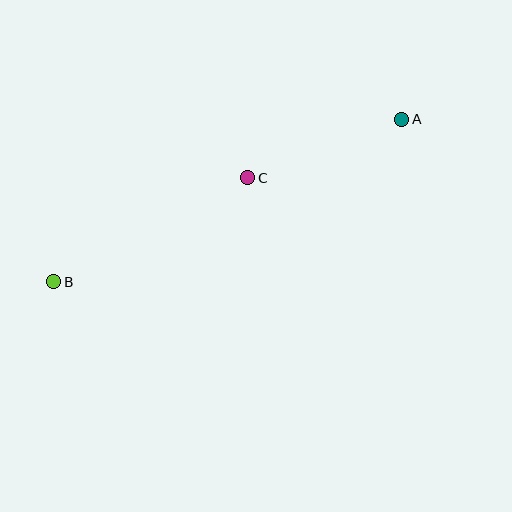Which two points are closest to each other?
Points A and C are closest to each other.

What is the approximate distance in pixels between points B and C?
The distance between B and C is approximately 220 pixels.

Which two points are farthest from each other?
Points A and B are farthest from each other.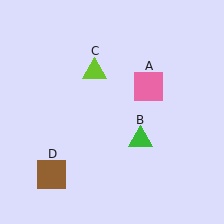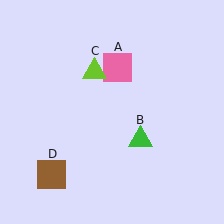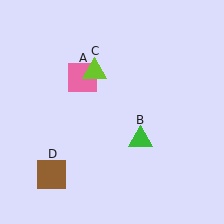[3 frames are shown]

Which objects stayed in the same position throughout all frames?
Green triangle (object B) and lime triangle (object C) and brown square (object D) remained stationary.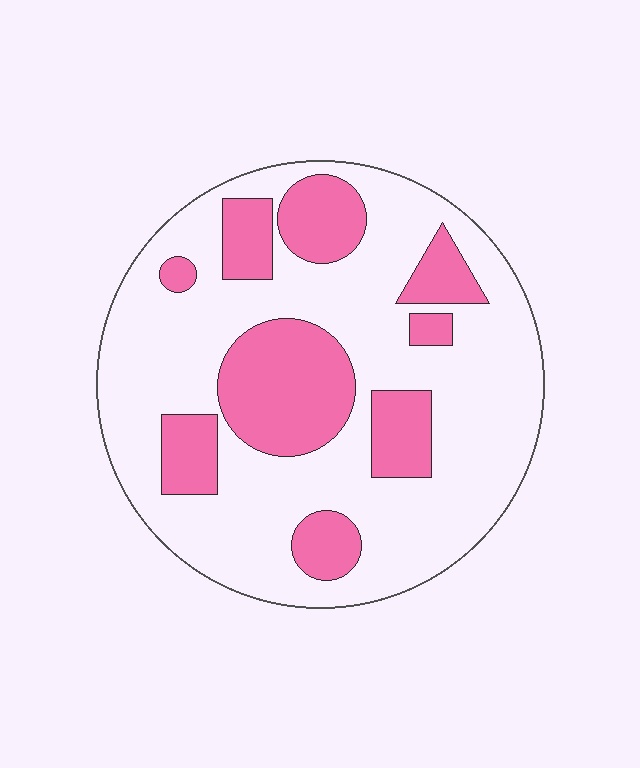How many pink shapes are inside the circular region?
9.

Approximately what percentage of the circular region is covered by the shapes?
Approximately 30%.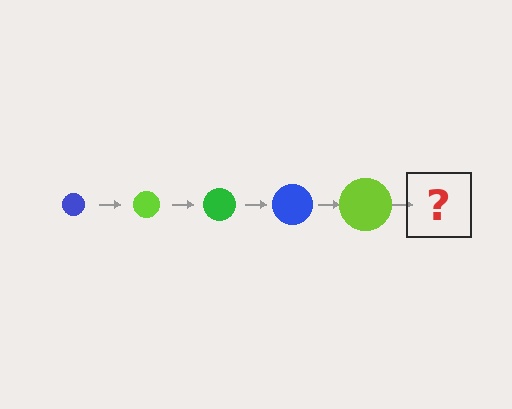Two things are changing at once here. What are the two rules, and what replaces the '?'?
The two rules are that the circle grows larger each step and the color cycles through blue, lime, and green. The '?' should be a green circle, larger than the previous one.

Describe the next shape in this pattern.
It should be a green circle, larger than the previous one.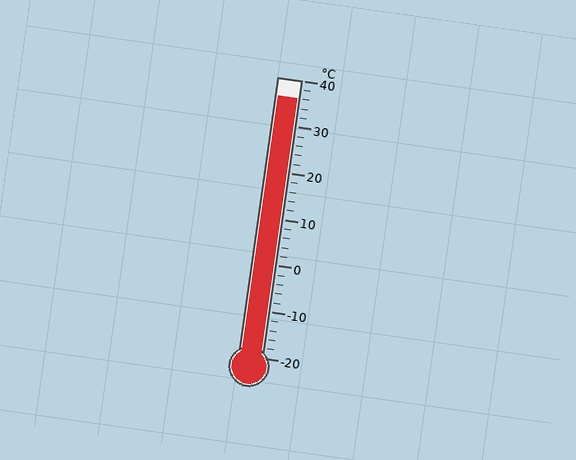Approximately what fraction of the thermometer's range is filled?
The thermometer is filled to approximately 95% of its range.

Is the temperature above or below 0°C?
The temperature is above 0°C.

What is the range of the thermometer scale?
The thermometer scale ranges from -20°C to 40°C.